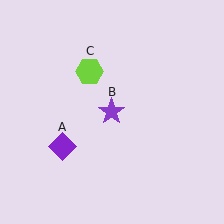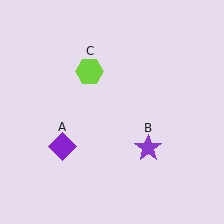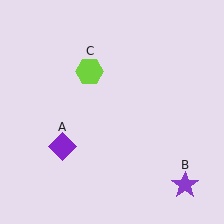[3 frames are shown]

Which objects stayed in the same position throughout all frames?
Purple diamond (object A) and lime hexagon (object C) remained stationary.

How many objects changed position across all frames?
1 object changed position: purple star (object B).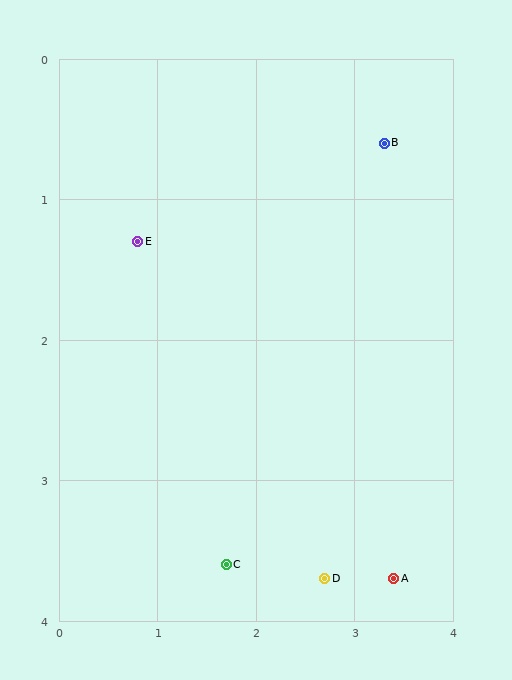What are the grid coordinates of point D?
Point D is at approximately (2.7, 3.7).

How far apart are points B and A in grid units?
Points B and A are about 3.1 grid units apart.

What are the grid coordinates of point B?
Point B is at approximately (3.3, 0.6).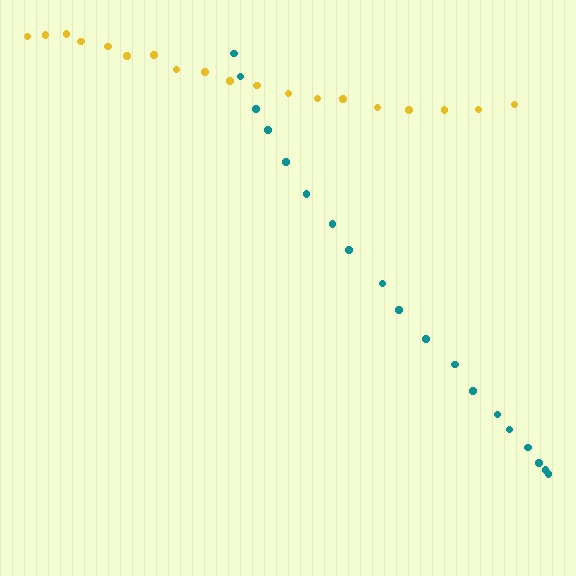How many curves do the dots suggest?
There are 2 distinct paths.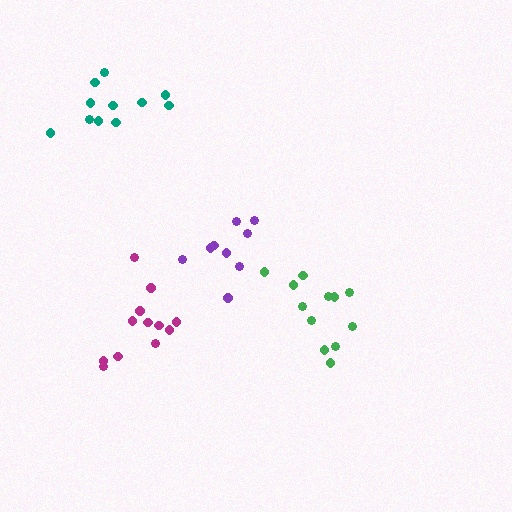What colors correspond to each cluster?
The clusters are colored: purple, green, magenta, teal.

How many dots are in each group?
Group 1: 9 dots, Group 2: 12 dots, Group 3: 12 dots, Group 4: 11 dots (44 total).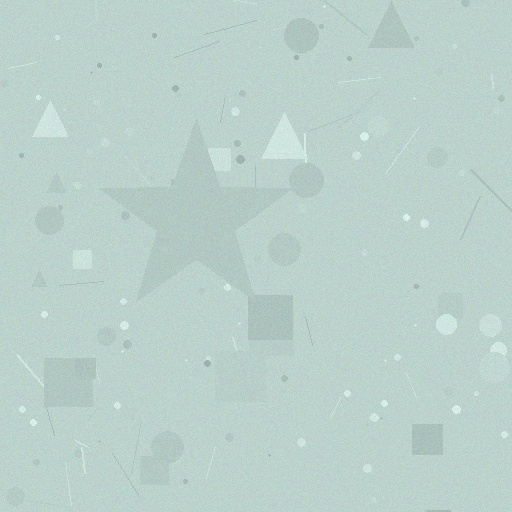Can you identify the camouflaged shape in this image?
The camouflaged shape is a star.